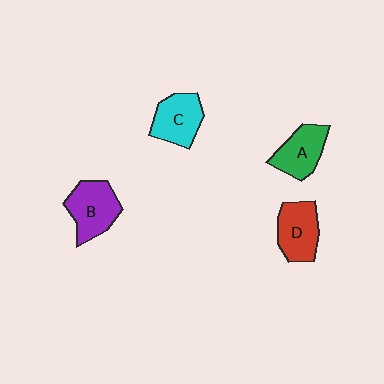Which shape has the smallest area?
Shape A (green).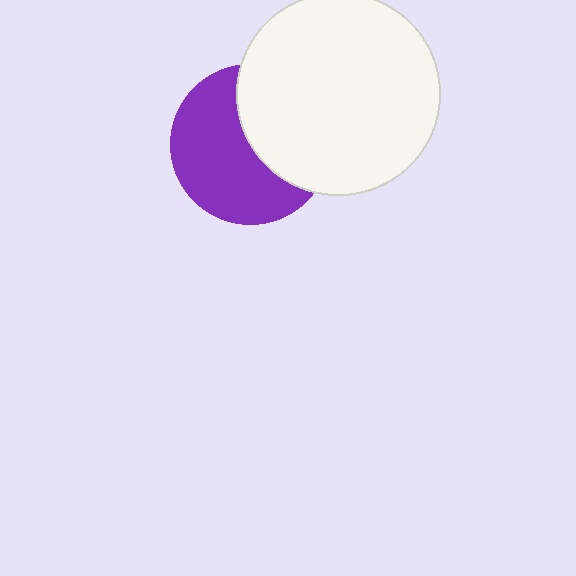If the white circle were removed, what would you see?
You would see the complete purple circle.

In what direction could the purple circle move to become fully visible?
The purple circle could move left. That would shift it out from behind the white circle entirely.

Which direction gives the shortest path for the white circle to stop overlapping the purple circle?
Moving right gives the shortest separation.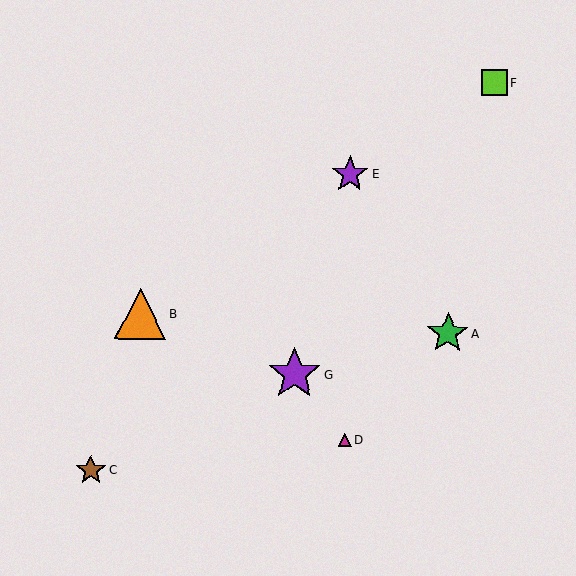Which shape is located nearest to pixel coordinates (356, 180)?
The purple star (labeled E) at (350, 174) is nearest to that location.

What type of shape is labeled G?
Shape G is a purple star.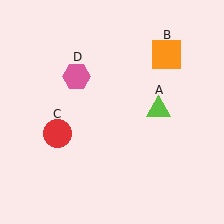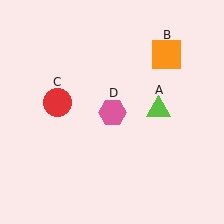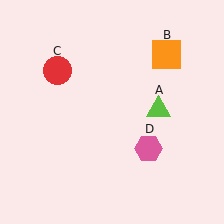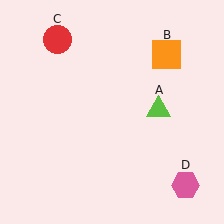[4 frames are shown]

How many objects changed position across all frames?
2 objects changed position: red circle (object C), pink hexagon (object D).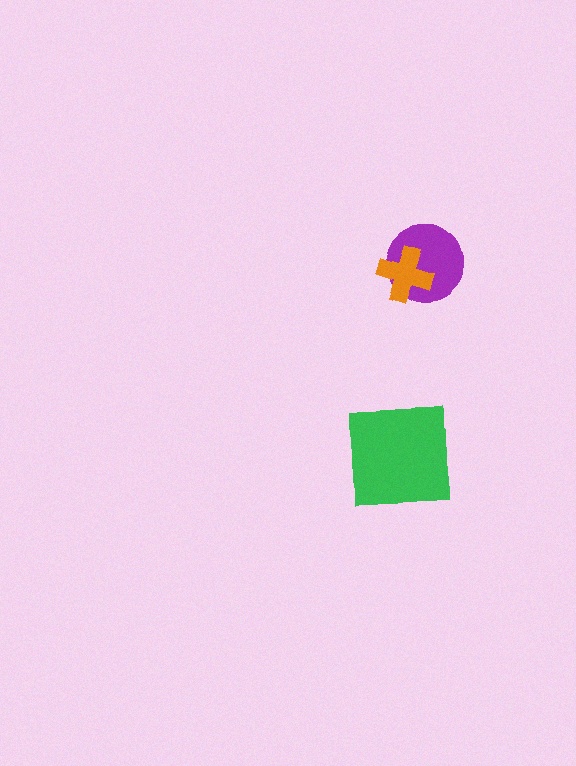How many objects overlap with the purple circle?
1 object overlaps with the purple circle.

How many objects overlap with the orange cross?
1 object overlaps with the orange cross.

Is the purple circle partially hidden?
Yes, it is partially covered by another shape.